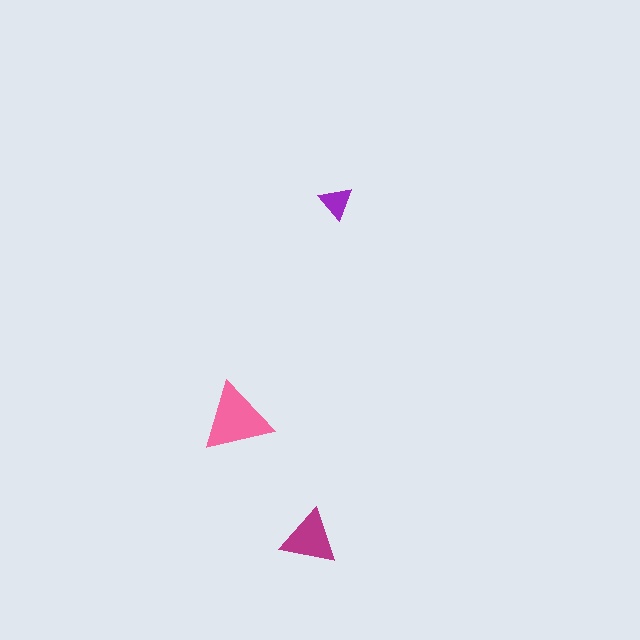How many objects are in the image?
There are 3 objects in the image.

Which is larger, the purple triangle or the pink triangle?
The pink one.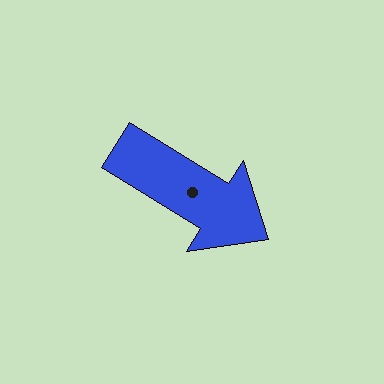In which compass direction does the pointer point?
Southeast.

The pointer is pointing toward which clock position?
Roughly 4 o'clock.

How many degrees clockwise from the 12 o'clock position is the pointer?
Approximately 122 degrees.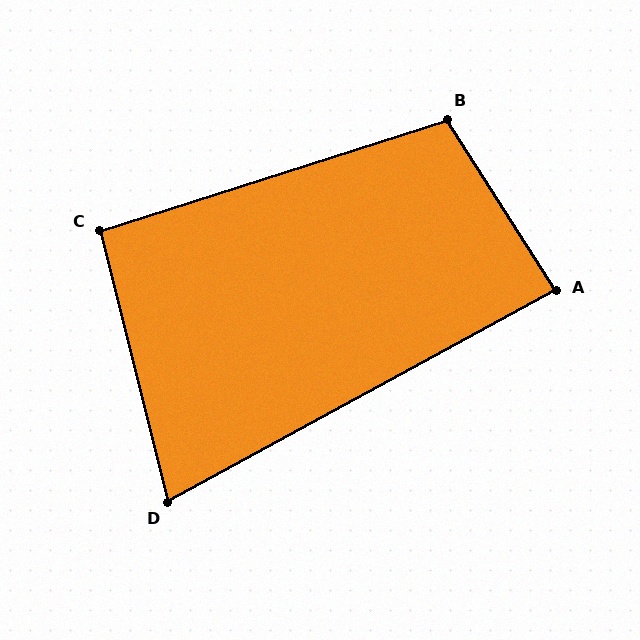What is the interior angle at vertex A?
Approximately 86 degrees (approximately right).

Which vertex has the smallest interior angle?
D, at approximately 75 degrees.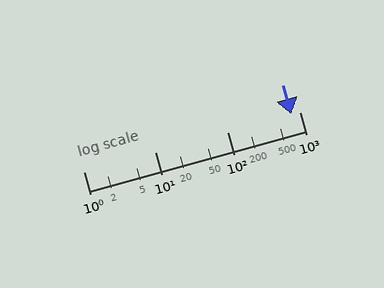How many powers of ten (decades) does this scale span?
The scale spans 3 decades, from 1 to 1000.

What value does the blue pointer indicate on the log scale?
The pointer indicates approximately 770.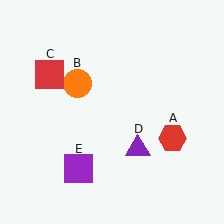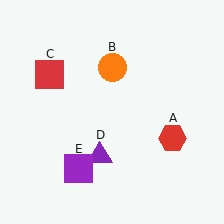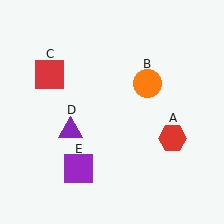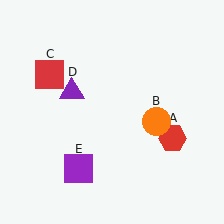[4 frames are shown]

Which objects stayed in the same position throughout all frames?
Red hexagon (object A) and red square (object C) and purple square (object E) remained stationary.